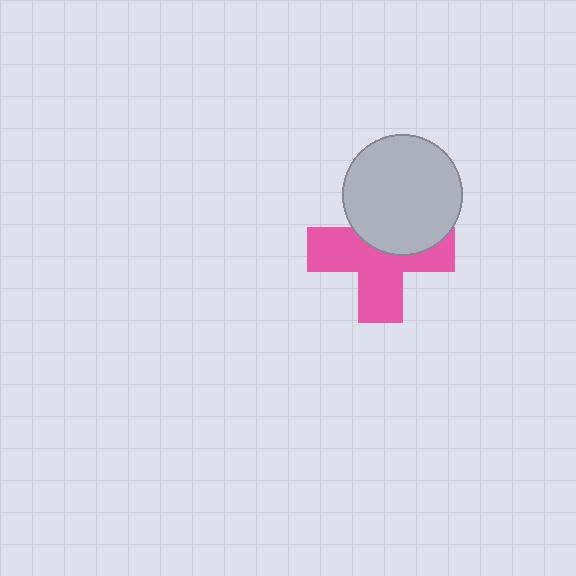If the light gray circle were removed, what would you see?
You would see the complete pink cross.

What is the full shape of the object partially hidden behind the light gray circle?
The partially hidden object is a pink cross.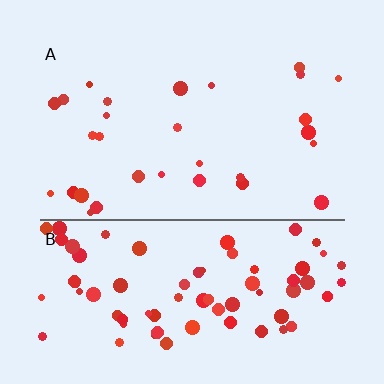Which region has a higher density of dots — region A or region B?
B (the bottom).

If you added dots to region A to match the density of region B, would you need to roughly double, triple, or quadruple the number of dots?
Approximately triple.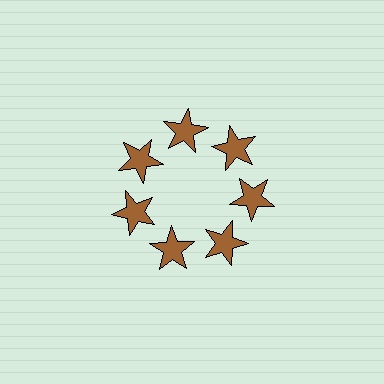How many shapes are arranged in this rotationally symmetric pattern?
There are 7 shapes, arranged in 7 groups of 1.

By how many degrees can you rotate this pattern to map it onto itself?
The pattern maps onto itself every 51 degrees of rotation.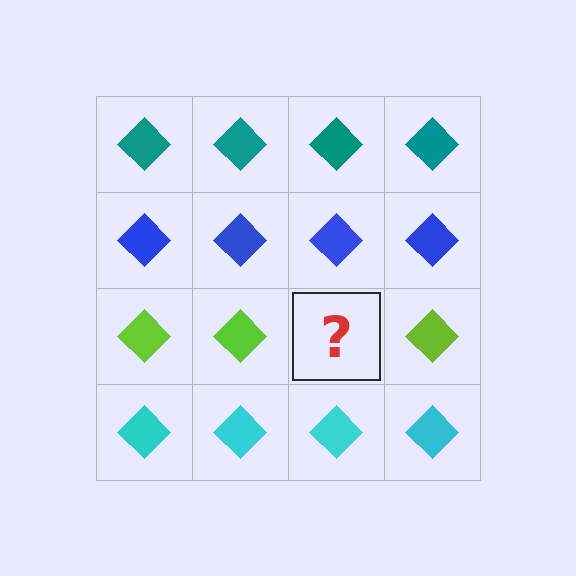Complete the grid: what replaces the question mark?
The question mark should be replaced with a lime diamond.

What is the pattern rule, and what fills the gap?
The rule is that each row has a consistent color. The gap should be filled with a lime diamond.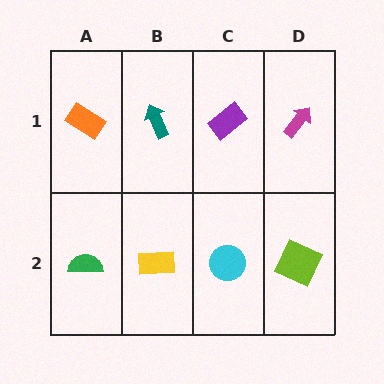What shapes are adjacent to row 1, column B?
A yellow rectangle (row 2, column B), an orange rectangle (row 1, column A), a purple rectangle (row 1, column C).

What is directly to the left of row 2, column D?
A cyan circle.